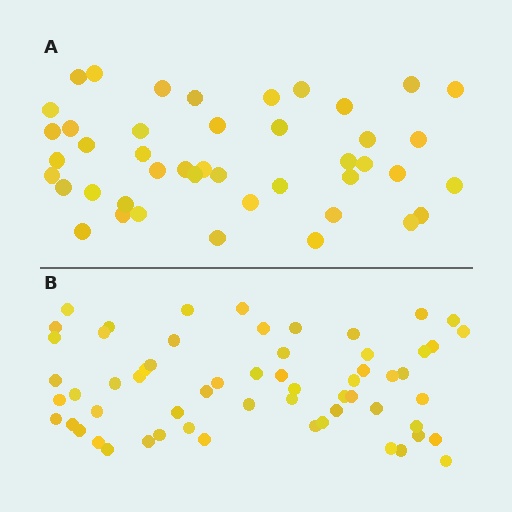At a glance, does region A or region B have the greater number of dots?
Region B (the bottom region) has more dots.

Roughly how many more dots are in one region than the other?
Region B has approximately 15 more dots than region A.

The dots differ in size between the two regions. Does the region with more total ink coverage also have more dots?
No. Region A has more total ink coverage because its dots are larger, but region B actually contains more individual dots. Total area can be misleading — the number of items is what matters here.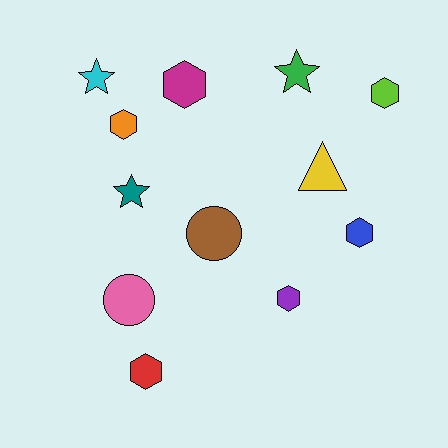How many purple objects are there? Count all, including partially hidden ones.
There is 1 purple object.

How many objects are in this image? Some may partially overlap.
There are 12 objects.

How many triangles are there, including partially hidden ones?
There is 1 triangle.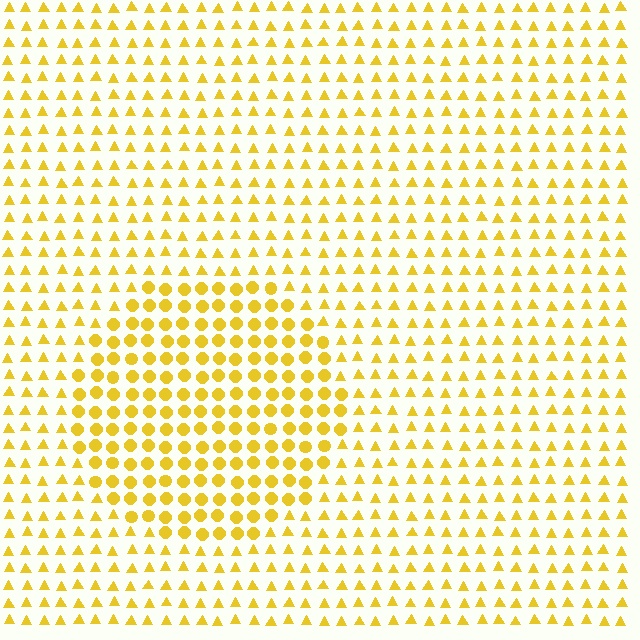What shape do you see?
I see a circle.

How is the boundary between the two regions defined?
The boundary is defined by a change in element shape: circles inside vs. triangles outside. All elements share the same color and spacing.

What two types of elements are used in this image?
The image uses circles inside the circle region and triangles outside it.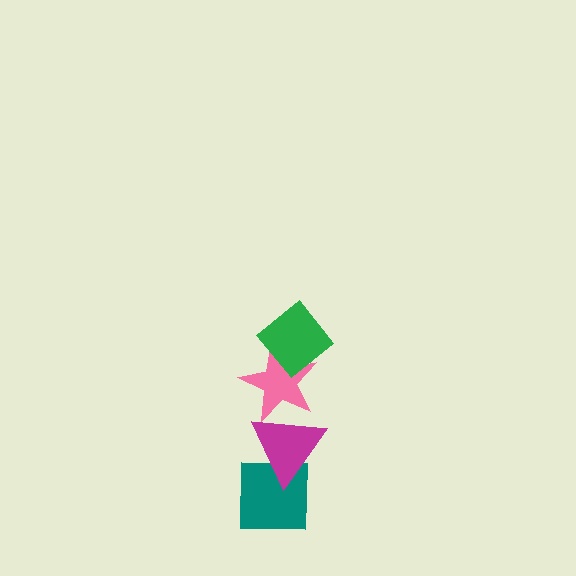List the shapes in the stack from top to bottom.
From top to bottom: the green diamond, the pink star, the magenta triangle, the teal square.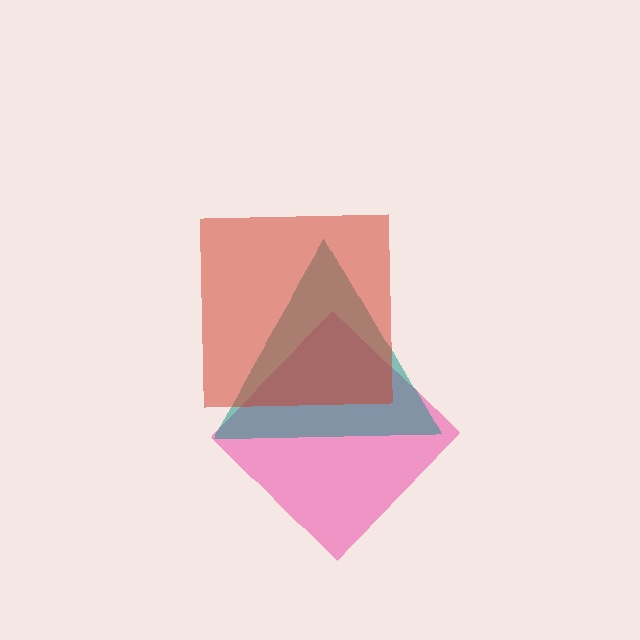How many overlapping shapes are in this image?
There are 3 overlapping shapes in the image.